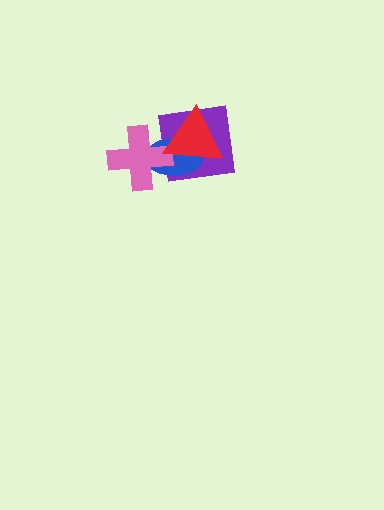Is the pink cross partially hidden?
Yes, it is partially covered by another shape.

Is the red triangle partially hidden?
No, no other shape covers it.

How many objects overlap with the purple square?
3 objects overlap with the purple square.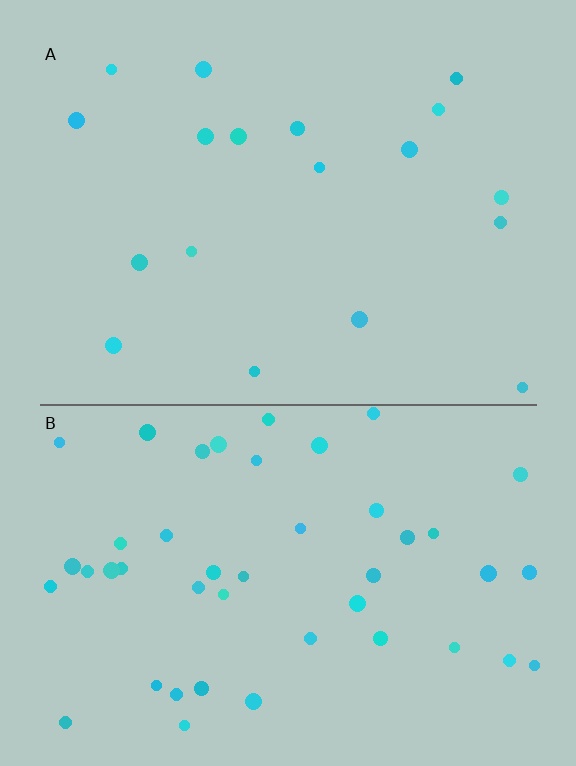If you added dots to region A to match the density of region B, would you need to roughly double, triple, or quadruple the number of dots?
Approximately double.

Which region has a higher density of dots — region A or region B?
B (the bottom).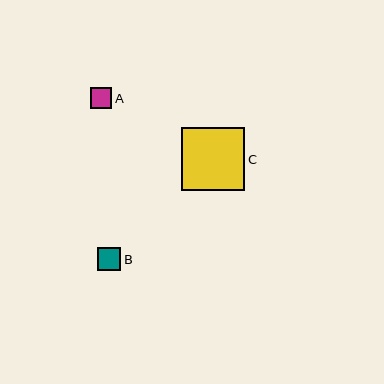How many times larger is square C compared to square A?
Square C is approximately 3.0 times the size of square A.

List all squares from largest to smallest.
From largest to smallest: C, B, A.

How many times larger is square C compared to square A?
Square C is approximately 3.0 times the size of square A.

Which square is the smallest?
Square A is the smallest with a size of approximately 21 pixels.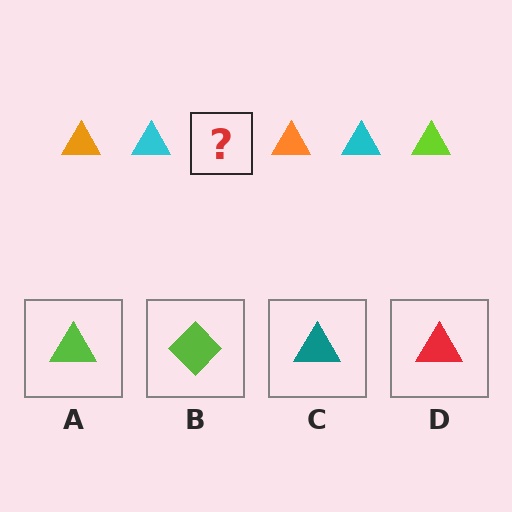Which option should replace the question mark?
Option A.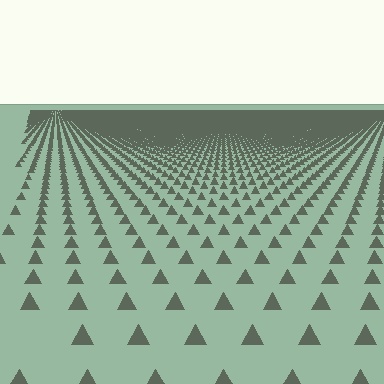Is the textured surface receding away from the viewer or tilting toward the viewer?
The surface is receding away from the viewer. Texture elements get smaller and denser toward the top.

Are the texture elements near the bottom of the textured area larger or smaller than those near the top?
Larger. Near the bottom, elements are closer to the viewer and appear at a bigger on-screen size.